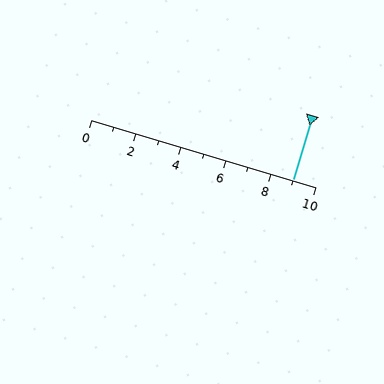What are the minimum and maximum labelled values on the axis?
The axis runs from 0 to 10.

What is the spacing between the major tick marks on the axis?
The major ticks are spaced 2 apart.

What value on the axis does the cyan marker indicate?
The marker indicates approximately 9.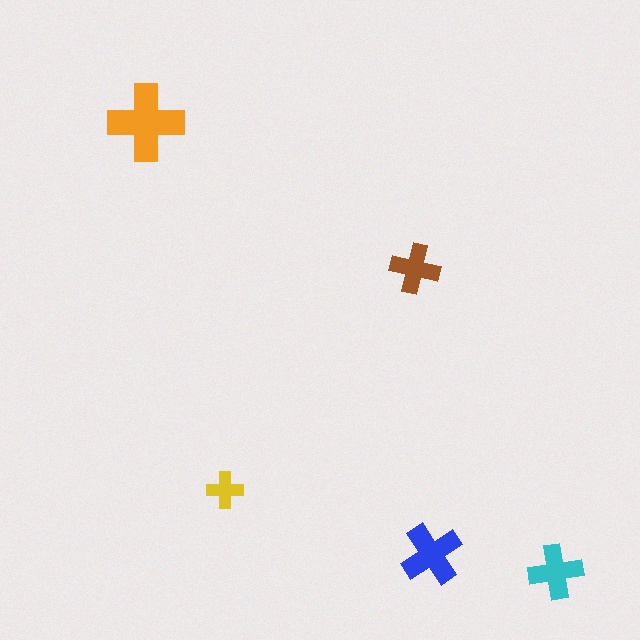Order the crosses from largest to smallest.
the orange one, the blue one, the cyan one, the brown one, the yellow one.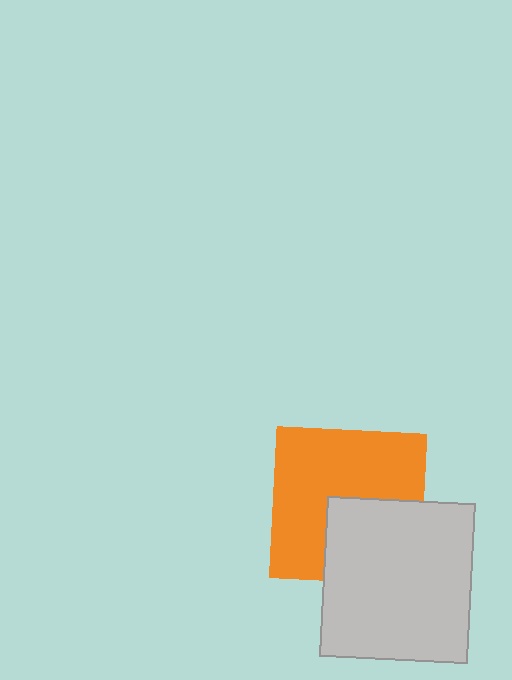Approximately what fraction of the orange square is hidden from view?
Roughly 36% of the orange square is hidden behind the light gray rectangle.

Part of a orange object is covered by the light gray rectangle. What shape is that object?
It is a square.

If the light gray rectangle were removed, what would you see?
You would see the complete orange square.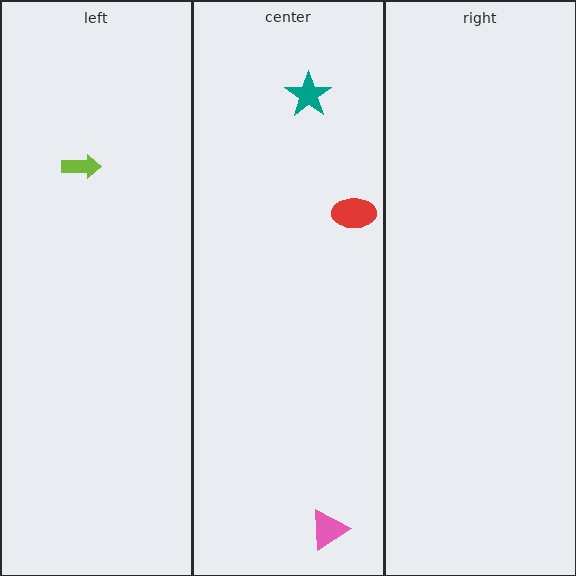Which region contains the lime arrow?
The left region.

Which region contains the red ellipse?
The center region.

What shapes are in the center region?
The pink triangle, the red ellipse, the teal star.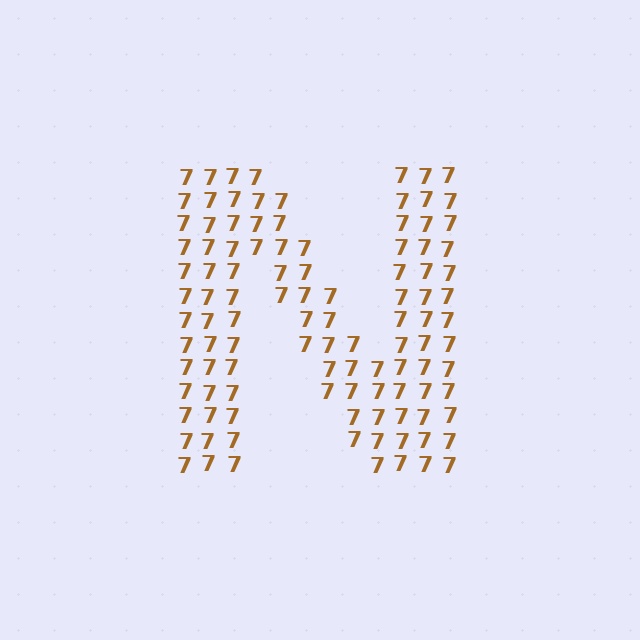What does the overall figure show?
The overall figure shows the letter N.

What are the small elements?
The small elements are digit 7's.